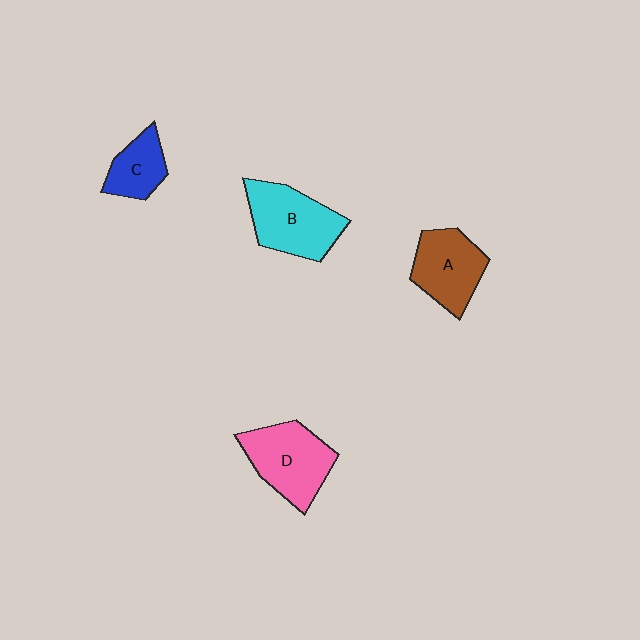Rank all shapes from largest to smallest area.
From largest to smallest: B (cyan), D (pink), A (brown), C (blue).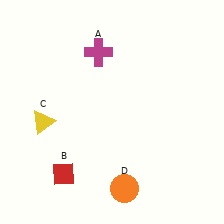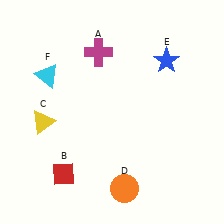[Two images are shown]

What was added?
A blue star (E), a cyan triangle (F) were added in Image 2.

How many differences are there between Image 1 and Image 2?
There are 2 differences between the two images.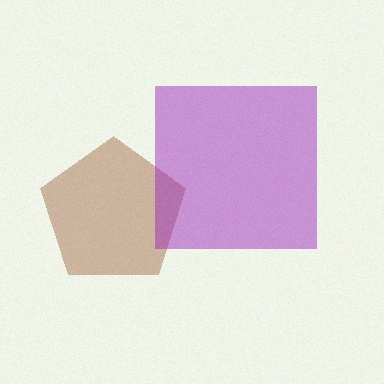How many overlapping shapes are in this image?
There are 2 overlapping shapes in the image.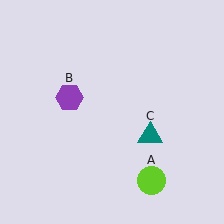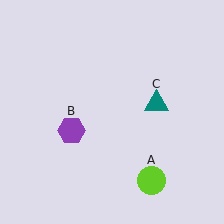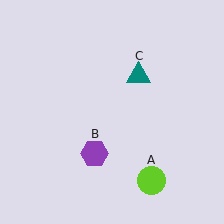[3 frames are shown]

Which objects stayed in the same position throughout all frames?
Lime circle (object A) remained stationary.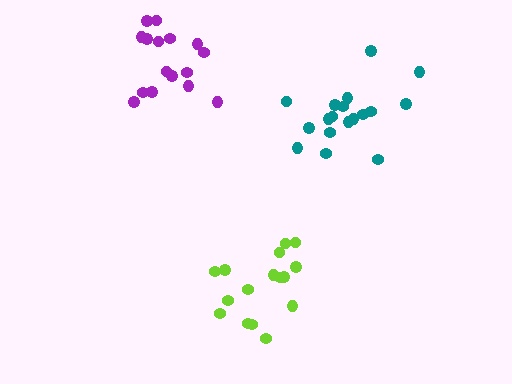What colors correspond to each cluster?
The clusters are colored: teal, purple, lime.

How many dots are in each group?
Group 1: 18 dots, Group 2: 16 dots, Group 3: 16 dots (50 total).